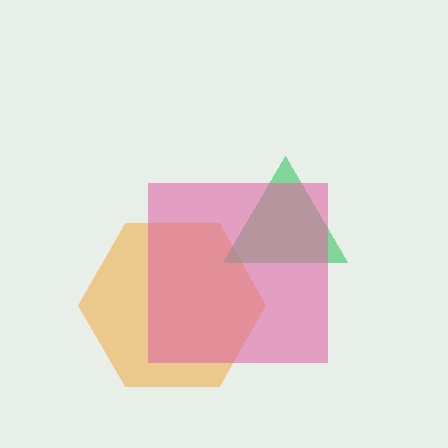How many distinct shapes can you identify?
There are 3 distinct shapes: an orange hexagon, a green triangle, a pink square.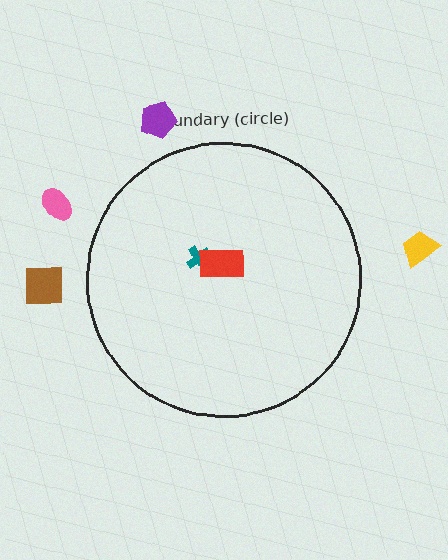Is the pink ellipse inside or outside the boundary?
Outside.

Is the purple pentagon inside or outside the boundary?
Outside.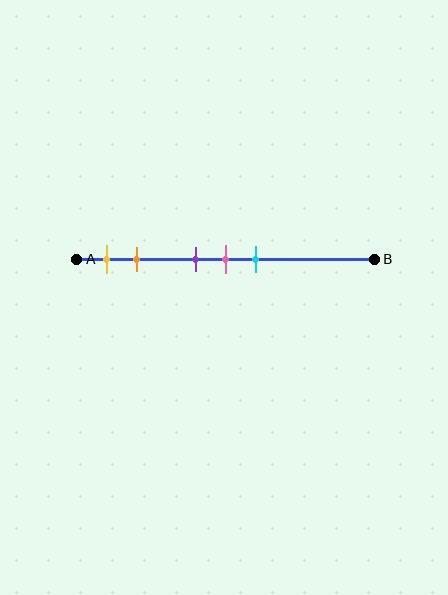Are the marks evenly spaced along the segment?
No, the marks are not evenly spaced.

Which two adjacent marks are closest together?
The purple and pink marks are the closest adjacent pair.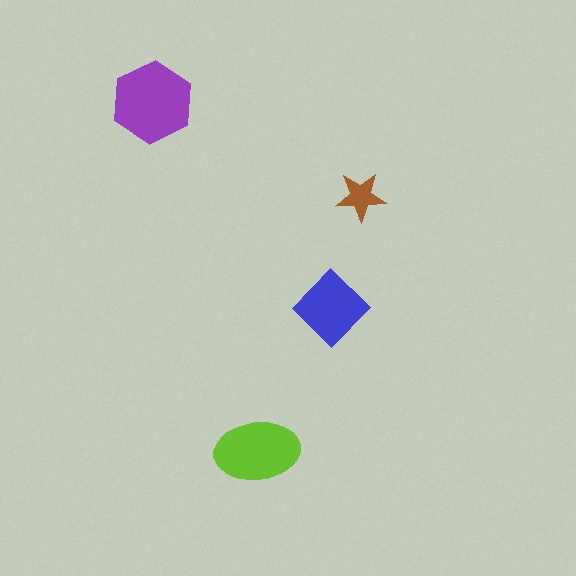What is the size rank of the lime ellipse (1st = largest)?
2nd.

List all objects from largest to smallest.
The purple hexagon, the lime ellipse, the blue diamond, the brown star.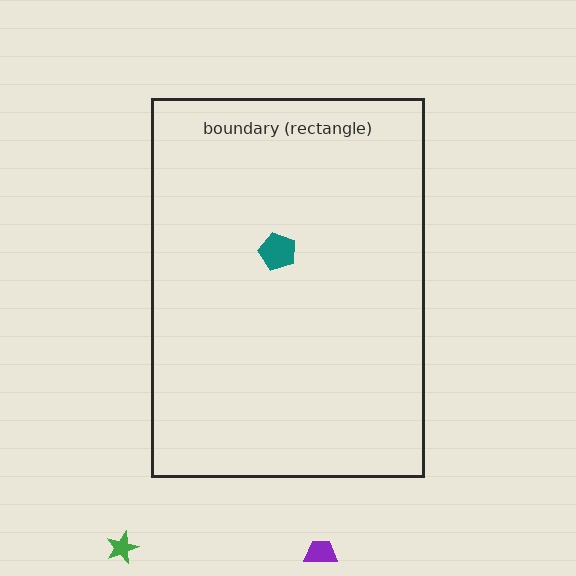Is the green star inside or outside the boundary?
Outside.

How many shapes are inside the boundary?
1 inside, 2 outside.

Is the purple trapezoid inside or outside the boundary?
Outside.